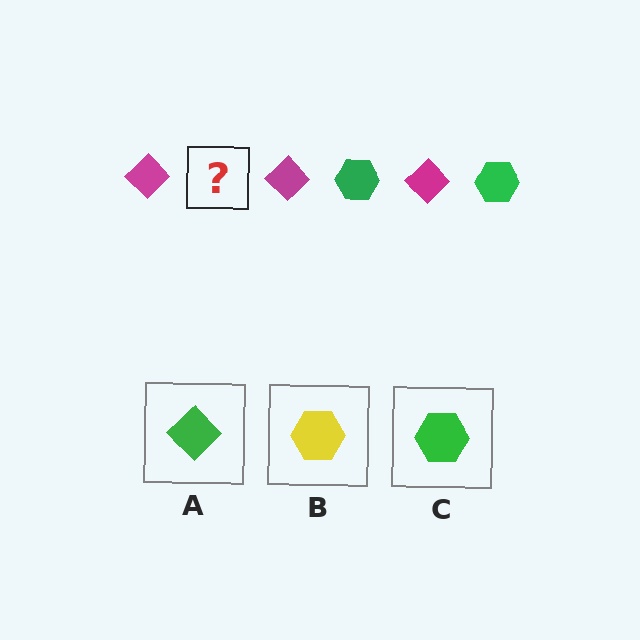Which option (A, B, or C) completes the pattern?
C.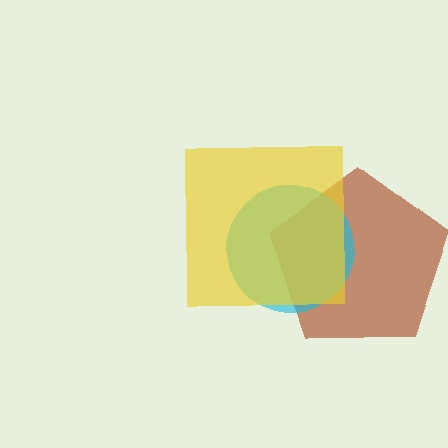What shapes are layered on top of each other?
The layered shapes are: a brown pentagon, a cyan circle, a yellow square.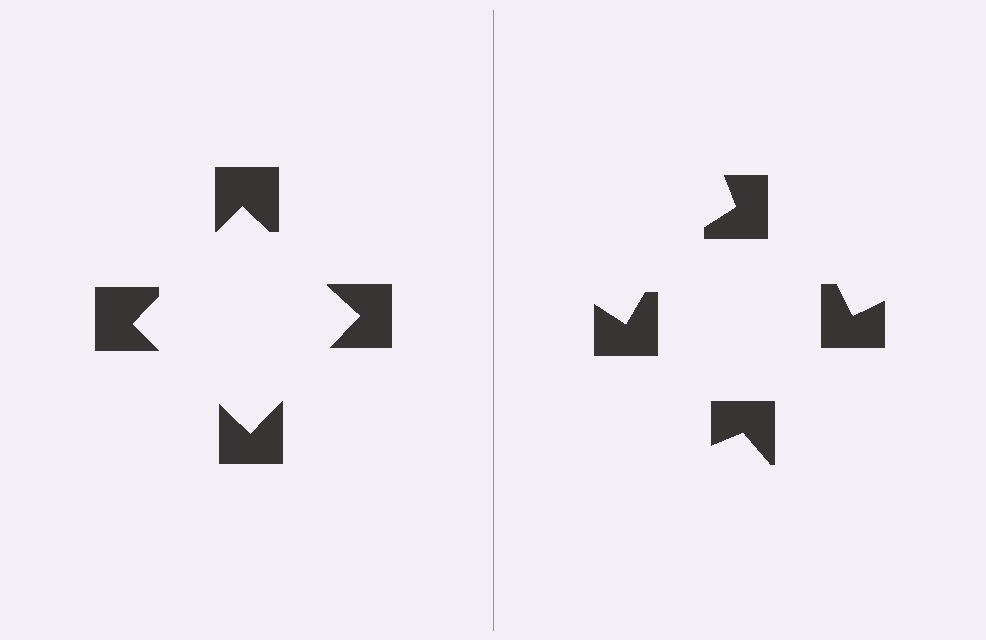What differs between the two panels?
The notched squares are positioned identically on both sides; only the wedge orientations differ. On the left they align to a square; on the right they are misaligned.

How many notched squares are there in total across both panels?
8 — 4 on each side.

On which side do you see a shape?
An illusory square appears on the left side. On the right side the wedge cuts are rotated, so no coherent shape forms.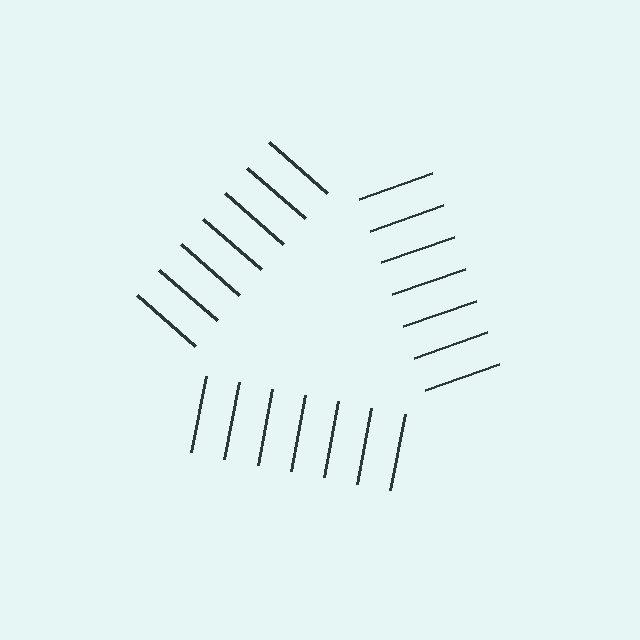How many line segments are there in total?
21 — 7 along each of the 3 edges.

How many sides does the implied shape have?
3 sides — the line-ends trace a triangle.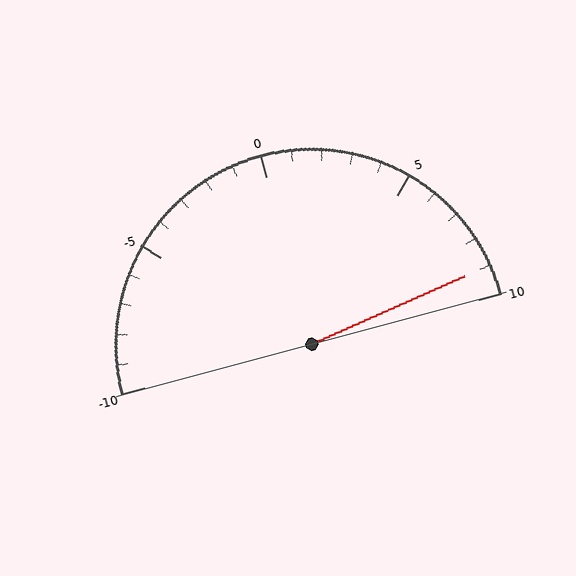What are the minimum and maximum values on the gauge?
The gauge ranges from -10 to 10.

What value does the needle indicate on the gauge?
The needle indicates approximately 9.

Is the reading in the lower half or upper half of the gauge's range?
The reading is in the upper half of the range (-10 to 10).